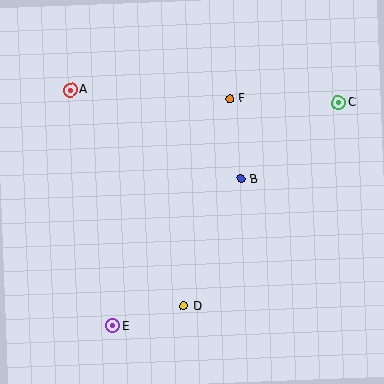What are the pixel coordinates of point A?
Point A is at (70, 90).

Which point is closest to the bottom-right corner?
Point D is closest to the bottom-right corner.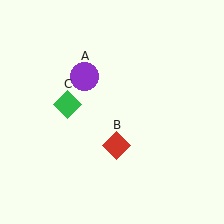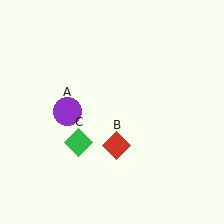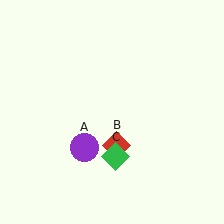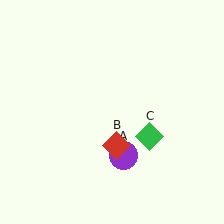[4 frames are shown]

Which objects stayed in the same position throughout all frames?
Red diamond (object B) remained stationary.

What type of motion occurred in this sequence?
The purple circle (object A), green diamond (object C) rotated counterclockwise around the center of the scene.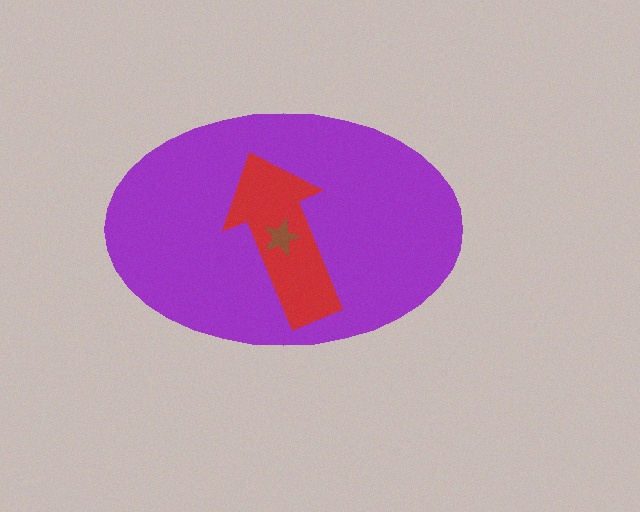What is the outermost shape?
The purple ellipse.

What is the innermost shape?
The brown star.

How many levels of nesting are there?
3.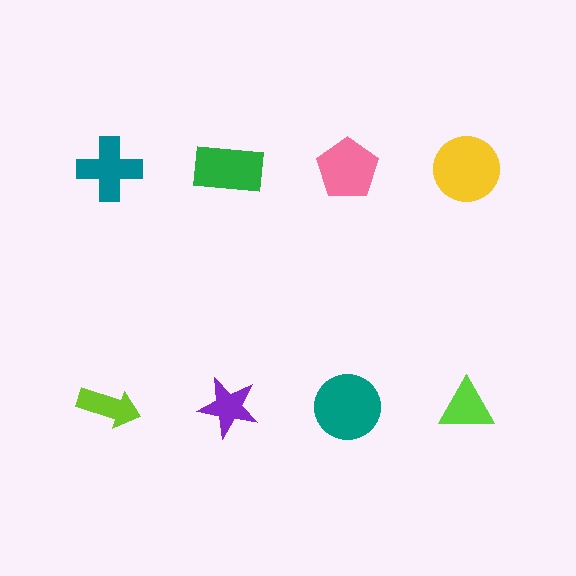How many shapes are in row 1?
4 shapes.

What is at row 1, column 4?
A yellow circle.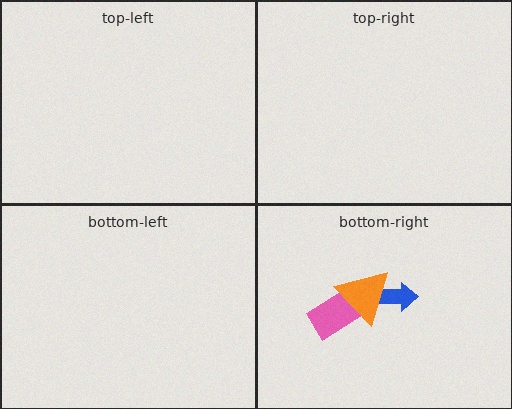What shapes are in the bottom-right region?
The pink rectangle, the blue arrow, the orange triangle.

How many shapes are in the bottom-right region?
3.